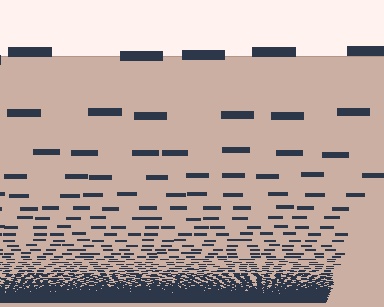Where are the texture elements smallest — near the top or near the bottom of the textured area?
Near the bottom.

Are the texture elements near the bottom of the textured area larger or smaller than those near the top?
Smaller. The gradient is inverted — elements near the bottom are smaller and denser.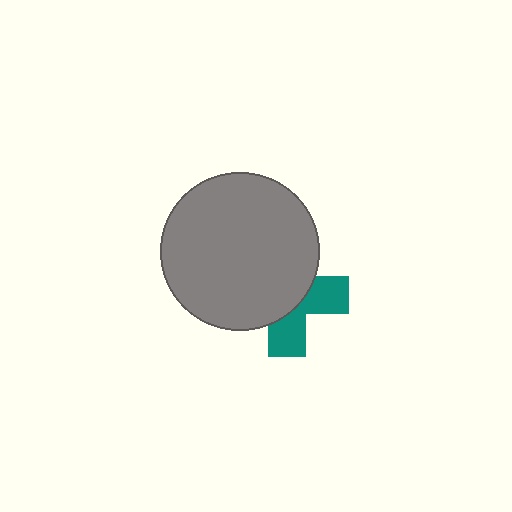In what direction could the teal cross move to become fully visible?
The teal cross could move toward the lower-right. That would shift it out from behind the gray circle entirely.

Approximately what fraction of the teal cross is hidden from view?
Roughly 60% of the teal cross is hidden behind the gray circle.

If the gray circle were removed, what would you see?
You would see the complete teal cross.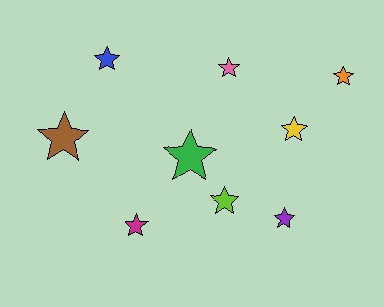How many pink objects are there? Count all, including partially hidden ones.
There is 1 pink object.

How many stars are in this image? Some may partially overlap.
There are 9 stars.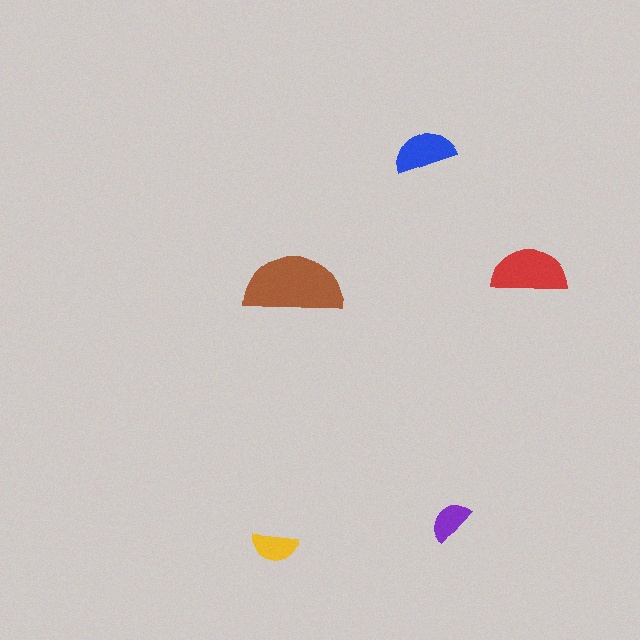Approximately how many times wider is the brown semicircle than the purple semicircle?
About 2 times wider.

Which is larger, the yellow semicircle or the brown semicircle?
The brown one.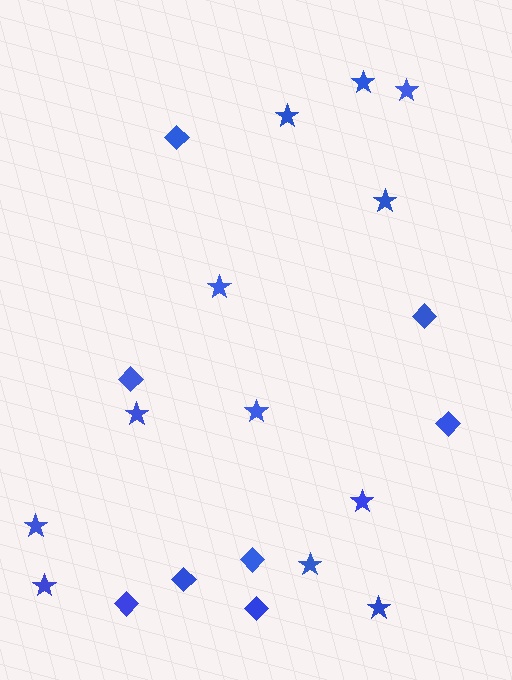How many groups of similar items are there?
There are 2 groups: one group of stars (12) and one group of diamonds (8).